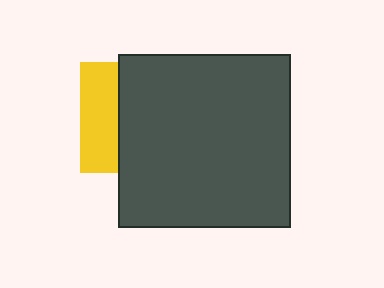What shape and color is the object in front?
The object in front is a dark gray square.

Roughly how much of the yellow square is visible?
A small part of it is visible (roughly 34%).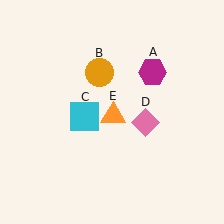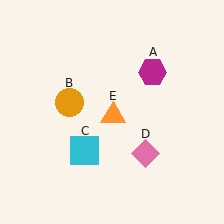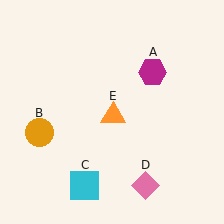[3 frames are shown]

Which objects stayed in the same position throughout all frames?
Magenta hexagon (object A) and orange triangle (object E) remained stationary.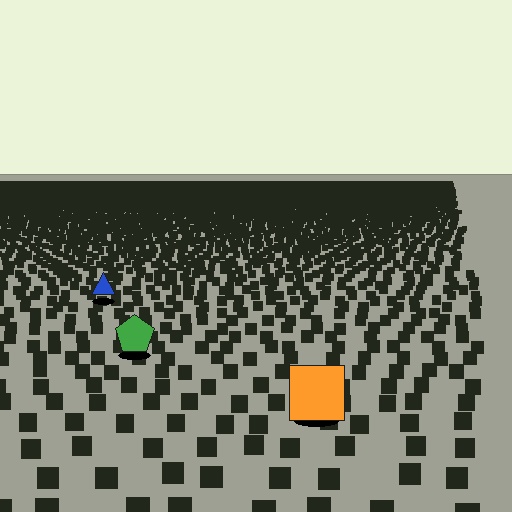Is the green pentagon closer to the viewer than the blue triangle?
Yes. The green pentagon is closer — you can tell from the texture gradient: the ground texture is coarser near it.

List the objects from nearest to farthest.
From nearest to farthest: the orange square, the green pentagon, the blue triangle.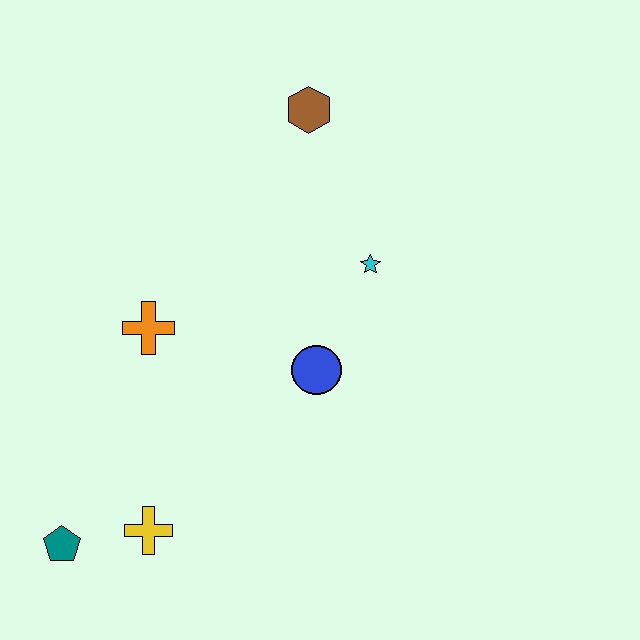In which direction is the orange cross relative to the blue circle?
The orange cross is to the left of the blue circle.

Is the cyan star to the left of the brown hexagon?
No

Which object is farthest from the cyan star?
The teal pentagon is farthest from the cyan star.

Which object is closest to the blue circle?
The cyan star is closest to the blue circle.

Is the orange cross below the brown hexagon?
Yes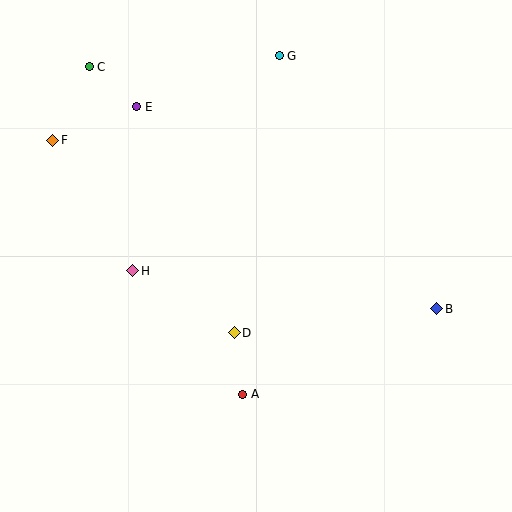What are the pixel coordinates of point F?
Point F is at (53, 140).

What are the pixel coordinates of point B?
Point B is at (437, 309).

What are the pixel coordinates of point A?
Point A is at (243, 394).